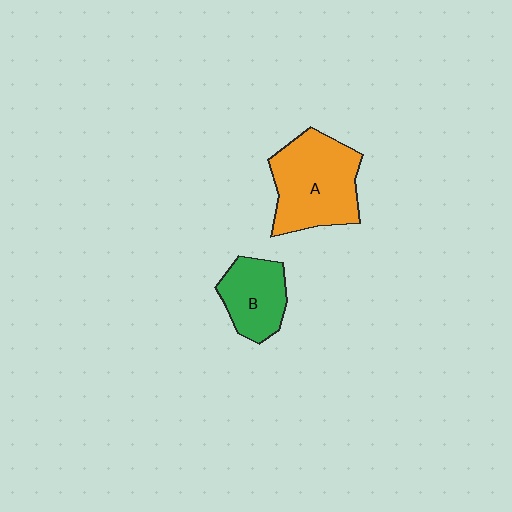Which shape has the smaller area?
Shape B (green).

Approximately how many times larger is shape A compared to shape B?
Approximately 1.7 times.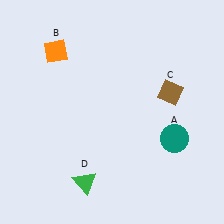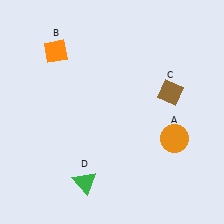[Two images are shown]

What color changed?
The circle (A) changed from teal in Image 1 to orange in Image 2.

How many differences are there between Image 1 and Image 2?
There is 1 difference between the two images.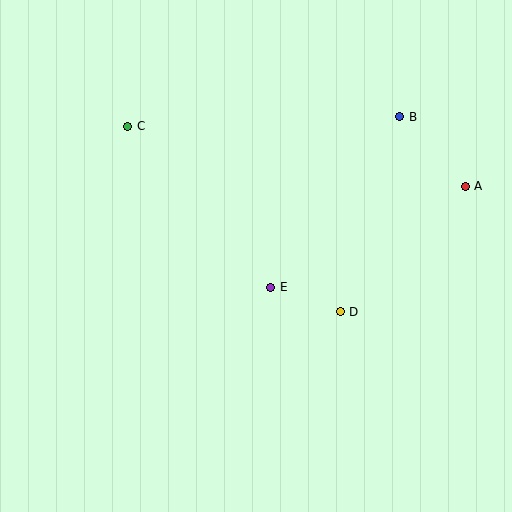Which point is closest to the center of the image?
Point E at (271, 287) is closest to the center.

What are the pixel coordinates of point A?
Point A is at (465, 186).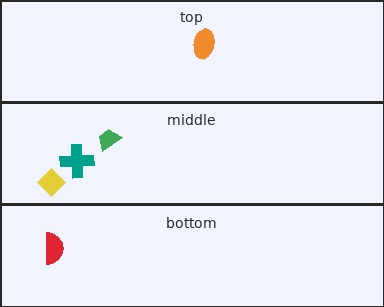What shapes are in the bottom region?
The red semicircle.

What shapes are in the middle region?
The teal cross, the green trapezoid, the yellow diamond.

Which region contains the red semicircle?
The bottom region.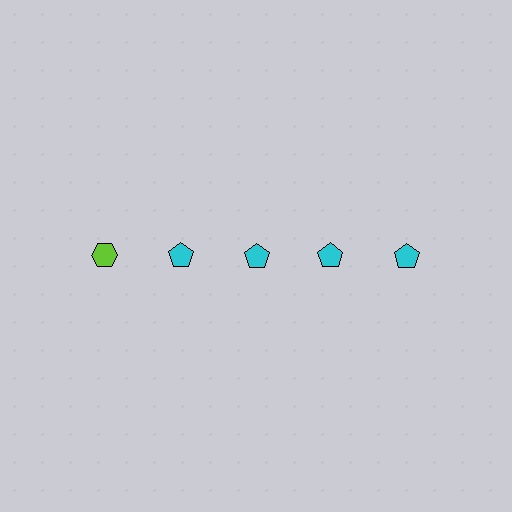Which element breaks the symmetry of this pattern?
The lime hexagon in the top row, leftmost column breaks the symmetry. All other shapes are cyan pentagons.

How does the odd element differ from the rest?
It differs in both color (lime instead of cyan) and shape (hexagon instead of pentagon).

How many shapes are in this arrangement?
There are 5 shapes arranged in a grid pattern.